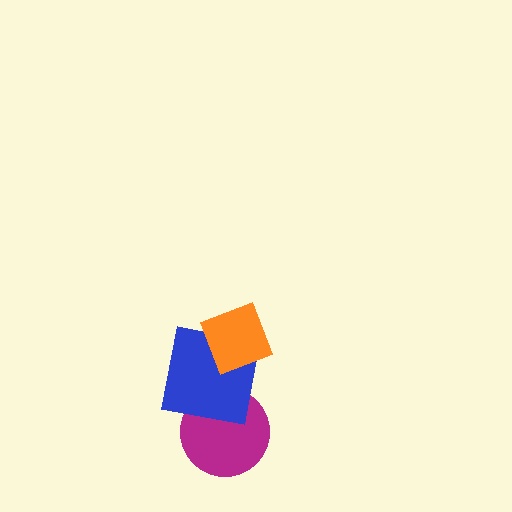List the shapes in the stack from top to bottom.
From top to bottom: the orange diamond, the blue square, the magenta circle.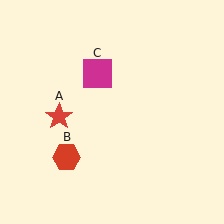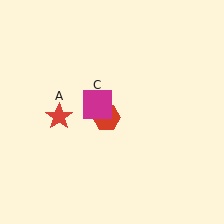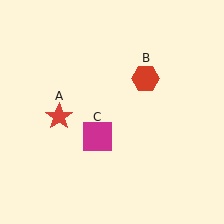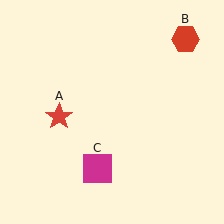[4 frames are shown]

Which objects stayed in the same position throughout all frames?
Red star (object A) remained stationary.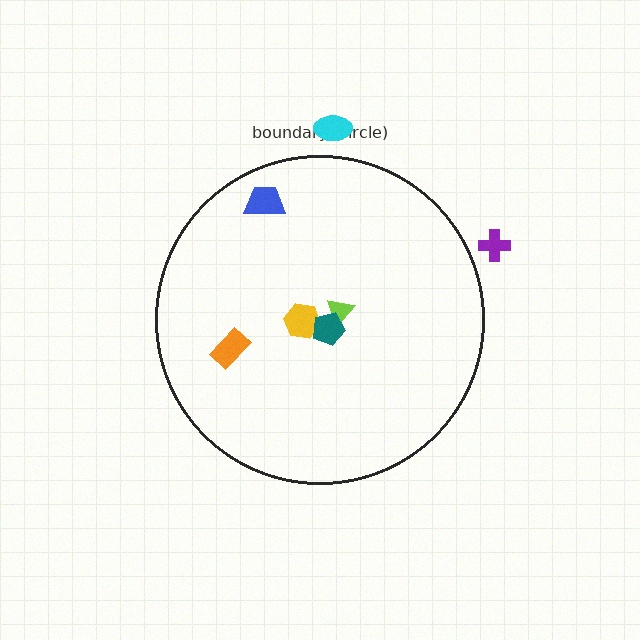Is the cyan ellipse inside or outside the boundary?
Outside.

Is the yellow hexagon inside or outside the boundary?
Inside.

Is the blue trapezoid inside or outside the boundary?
Inside.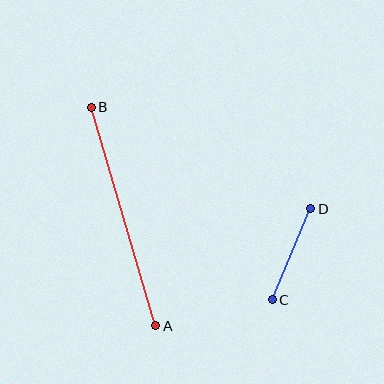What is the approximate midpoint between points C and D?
The midpoint is at approximately (291, 254) pixels.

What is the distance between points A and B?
The distance is approximately 228 pixels.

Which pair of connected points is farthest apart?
Points A and B are farthest apart.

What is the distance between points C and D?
The distance is approximately 98 pixels.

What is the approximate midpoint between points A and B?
The midpoint is at approximately (124, 217) pixels.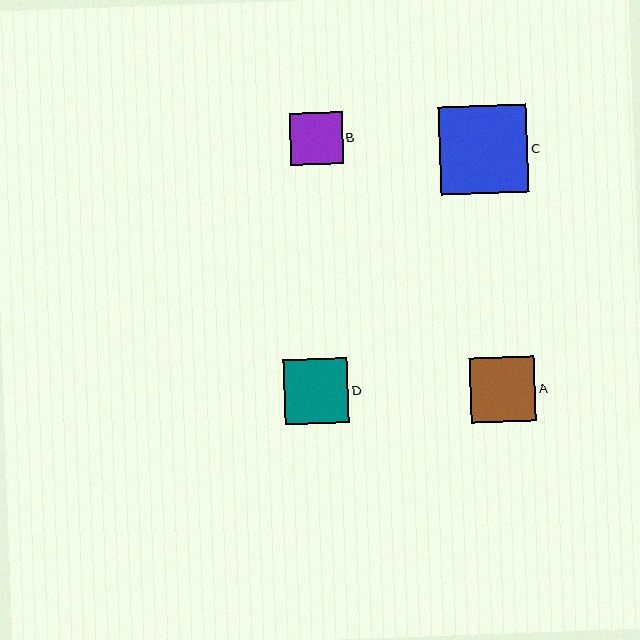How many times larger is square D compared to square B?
Square D is approximately 1.2 times the size of square B.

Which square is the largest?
Square C is the largest with a size of approximately 88 pixels.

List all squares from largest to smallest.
From largest to smallest: C, A, D, B.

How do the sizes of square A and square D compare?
Square A and square D are approximately the same size.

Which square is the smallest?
Square B is the smallest with a size of approximately 52 pixels.